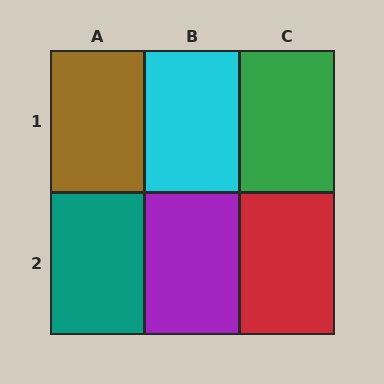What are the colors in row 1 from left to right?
Brown, cyan, green.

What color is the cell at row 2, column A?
Teal.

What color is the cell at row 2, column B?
Purple.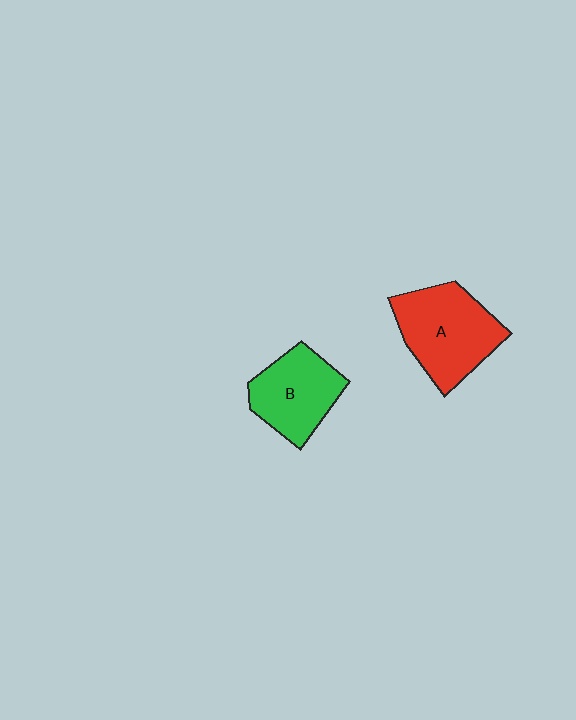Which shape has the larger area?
Shape A (red).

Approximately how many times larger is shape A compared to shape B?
Approximately 1.3 times.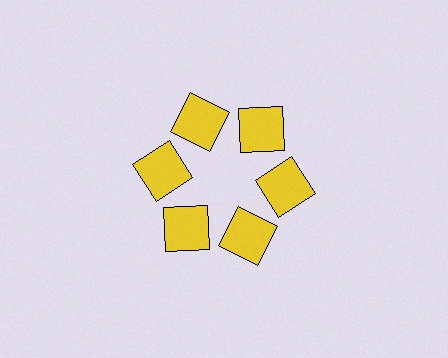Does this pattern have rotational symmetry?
Yes, this pattern has 6-fold rotational symmetry. It looks the same after rotating 60 degrees around the center.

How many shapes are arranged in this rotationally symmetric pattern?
There are 6 shapes, arranged in 6 groups of 1.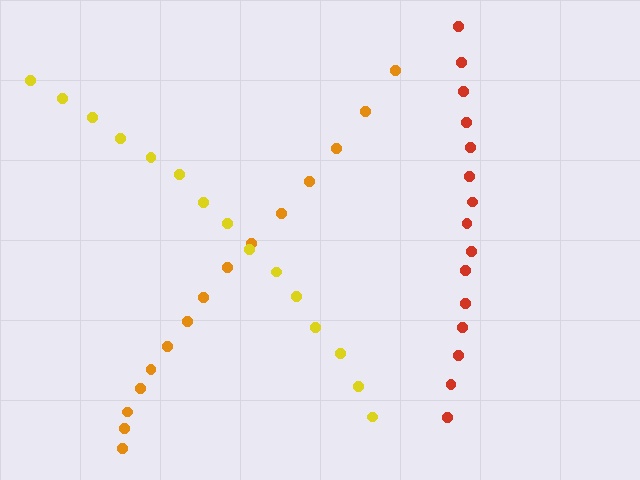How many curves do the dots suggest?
There are 3 distinct paths.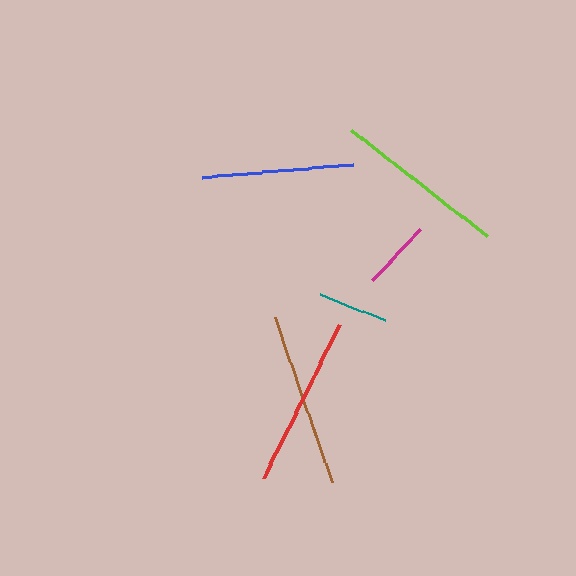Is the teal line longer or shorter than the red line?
The red line is longer than the teal line.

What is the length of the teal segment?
The teal segment is approximately 69 pixels long.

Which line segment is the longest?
The brown line is the longest at approximately 174 pixels.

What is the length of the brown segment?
The brown segment is approximately 174 pixels long.